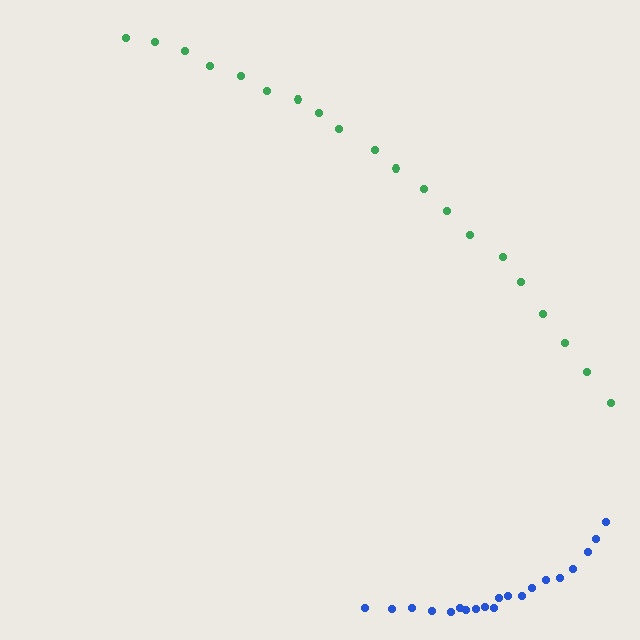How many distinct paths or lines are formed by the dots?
There are 2 distinct paths.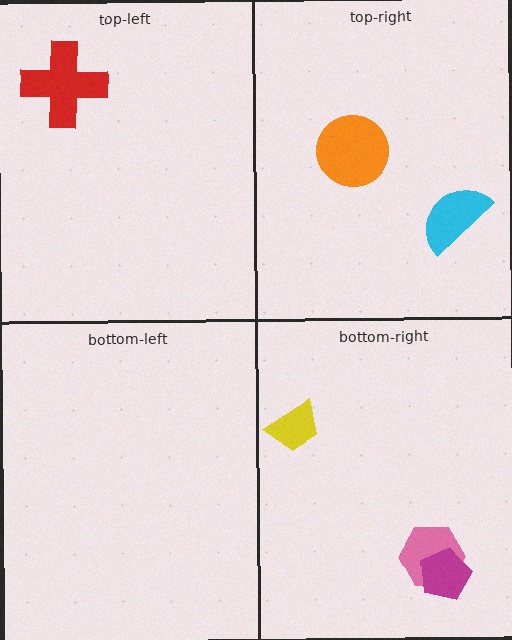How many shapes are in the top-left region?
1.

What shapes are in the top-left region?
The red cross.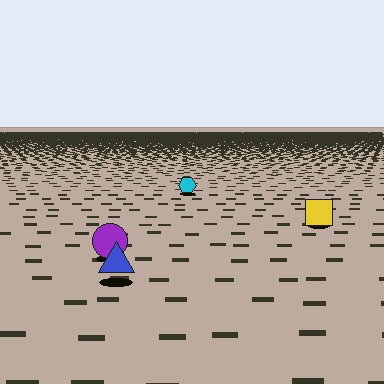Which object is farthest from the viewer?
The cyan hexagon is farthest from the viewer. It appears smaller and the ground texture around it is denser.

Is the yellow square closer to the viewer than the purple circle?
No. The purple circle is closer — you can tell from the texture gradient: the ground texture is coarser near it.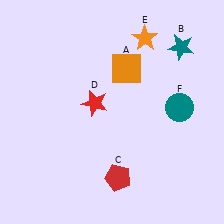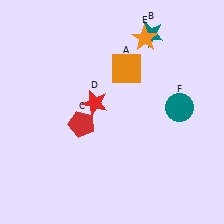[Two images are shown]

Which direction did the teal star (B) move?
The teal star (B) moved left.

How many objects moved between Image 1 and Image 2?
2 objects moved between the two images.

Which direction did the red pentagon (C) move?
The red pentagon (C) moved up.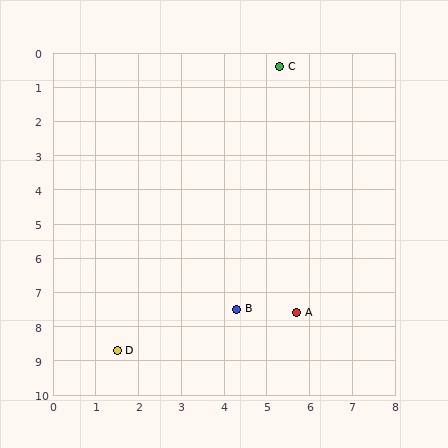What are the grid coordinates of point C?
Point C is at approximately (5.3, 0.4).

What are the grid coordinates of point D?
Point D is at approximately (1.5, 8.7).